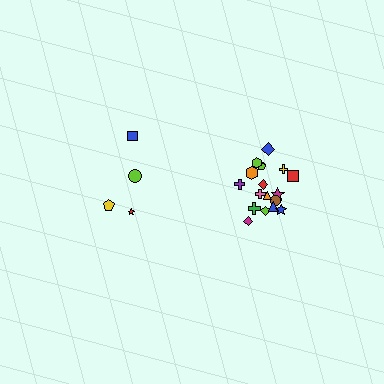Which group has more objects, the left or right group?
The right group.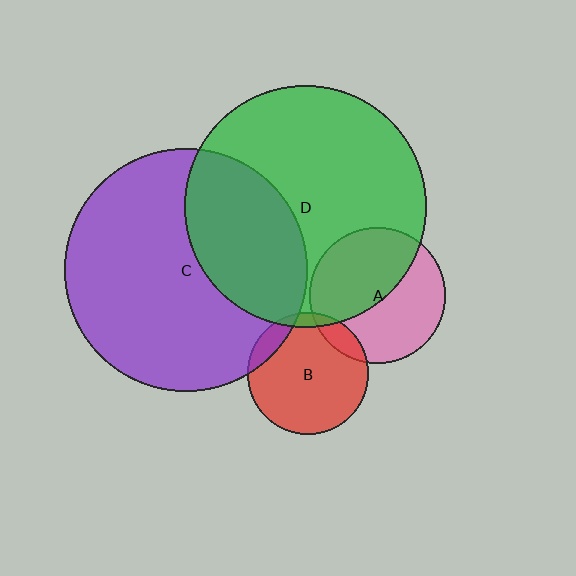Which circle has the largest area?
Circle C (purple).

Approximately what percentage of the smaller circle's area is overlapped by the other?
Approximately 10%.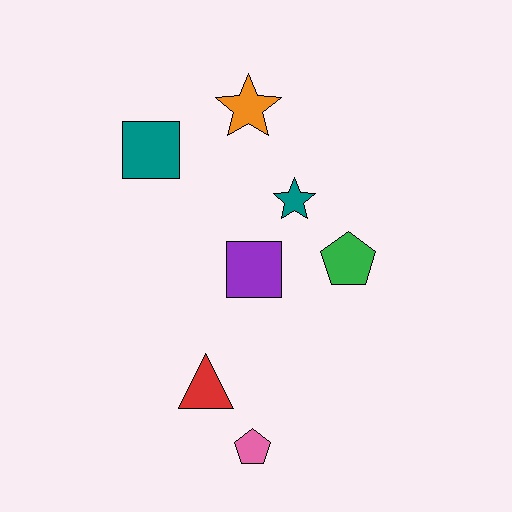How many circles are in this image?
There are no circles.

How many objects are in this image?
There are 7 objects.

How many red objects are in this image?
There is 1 red object.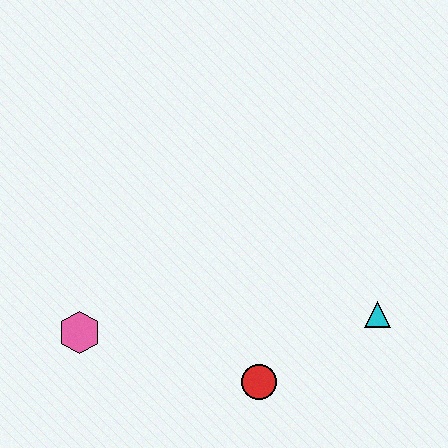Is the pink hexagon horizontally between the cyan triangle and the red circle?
No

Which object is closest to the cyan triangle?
The red circle is closest to the cyan triangle.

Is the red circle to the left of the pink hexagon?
No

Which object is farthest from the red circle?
The pink hexagon is farthest from the red circle.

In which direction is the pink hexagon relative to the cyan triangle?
The pink hexagon is to the left of the cyan triangle.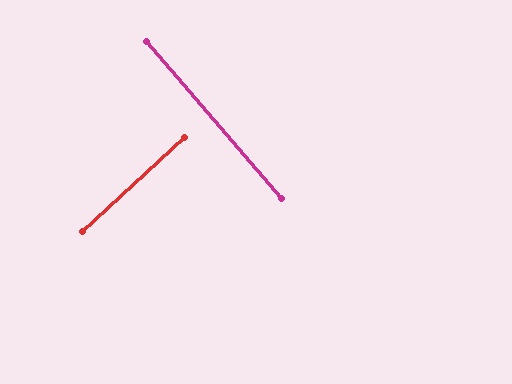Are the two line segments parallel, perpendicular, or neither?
Perpendicular — they meet at approximately 88°.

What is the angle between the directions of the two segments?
Approximately 88 degrees.